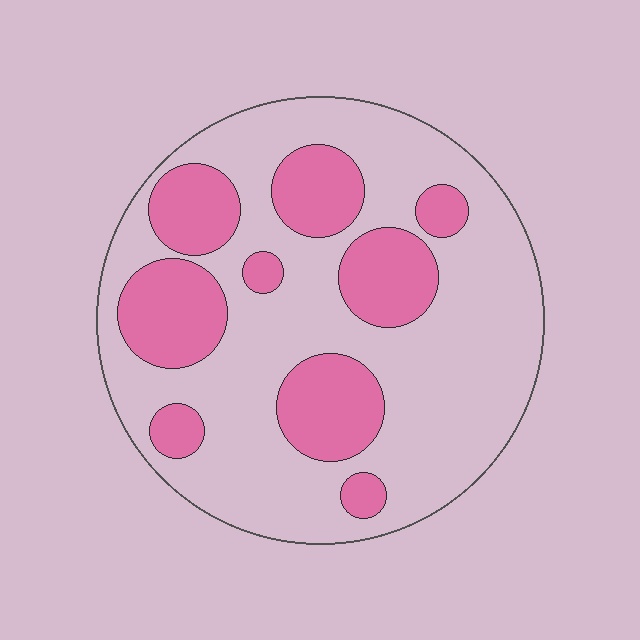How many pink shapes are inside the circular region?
9.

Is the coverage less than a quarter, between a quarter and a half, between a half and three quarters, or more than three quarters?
Between a quarter and a half.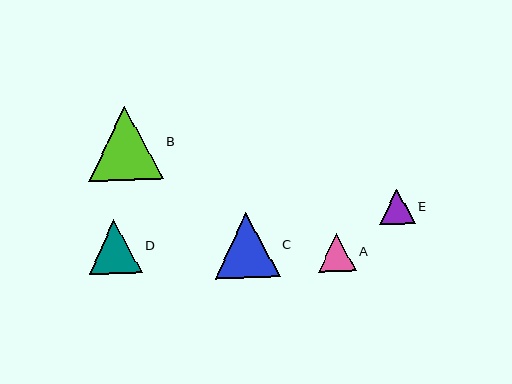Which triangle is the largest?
Triangle B is the largest with a size of approximately 75 pixels.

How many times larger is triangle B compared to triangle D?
Triangle B is approximately 1.4 times the size of triangle D.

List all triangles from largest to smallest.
From largest to smallest: B, C, D, A, E.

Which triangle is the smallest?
Triangle E is the smallest with a size of approximately 36 pixels.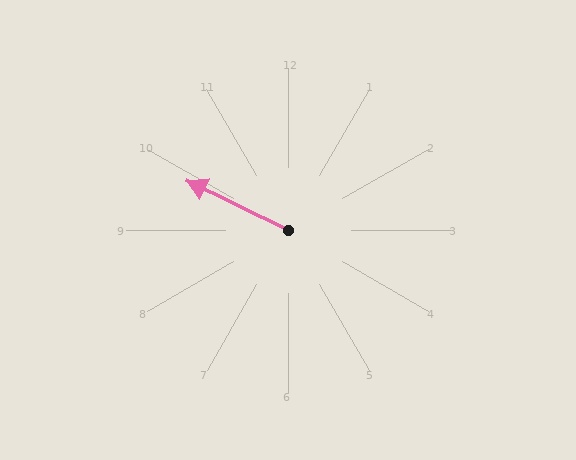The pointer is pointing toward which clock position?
Roughly 10 o'clock.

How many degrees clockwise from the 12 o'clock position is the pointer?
Approximately 296 degrees.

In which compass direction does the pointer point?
Northwest.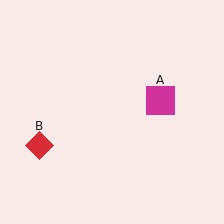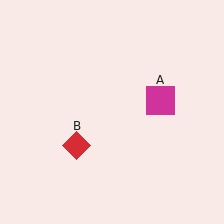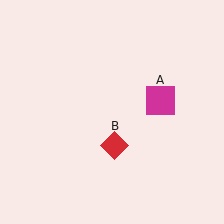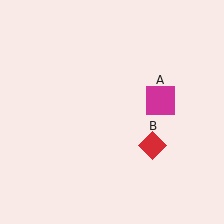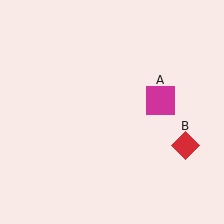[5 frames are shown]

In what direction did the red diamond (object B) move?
The red diamond (object B) moved right.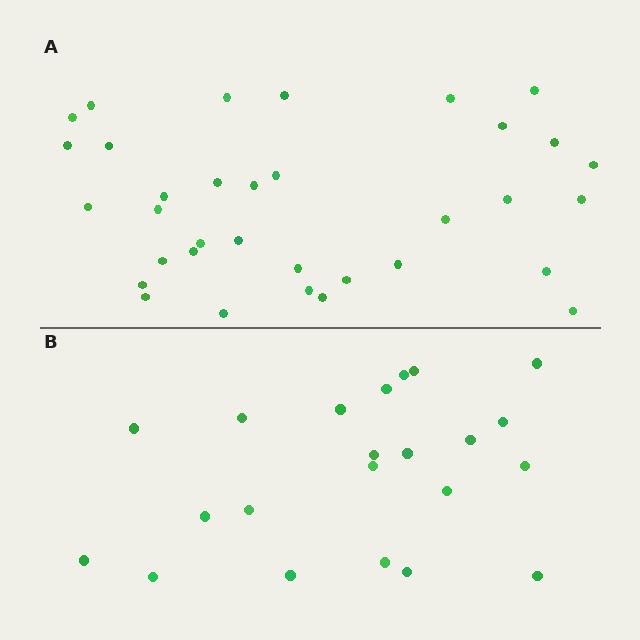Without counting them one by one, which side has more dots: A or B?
Region A (the top region) has more dots.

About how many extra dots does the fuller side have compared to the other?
Region A has roughly 12 or so more dots than region B.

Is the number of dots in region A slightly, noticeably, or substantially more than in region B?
Region A has substantially more. The ratio is roughly 1.5 to 1.